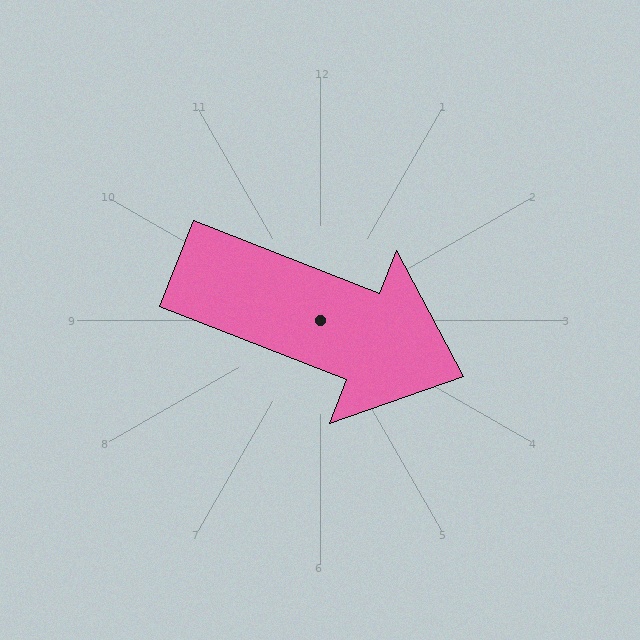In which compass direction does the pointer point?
East.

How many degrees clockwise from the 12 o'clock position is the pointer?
Approximately 111 degrees.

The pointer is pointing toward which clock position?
Roughly 4 o'clock.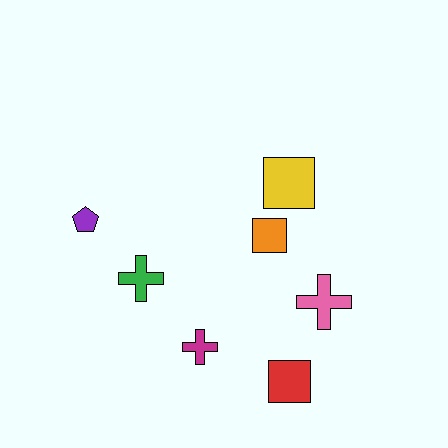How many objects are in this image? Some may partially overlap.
There are 7 objects.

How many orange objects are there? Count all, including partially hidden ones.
There is 1 orange object.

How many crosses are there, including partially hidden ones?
There are 3 crosses.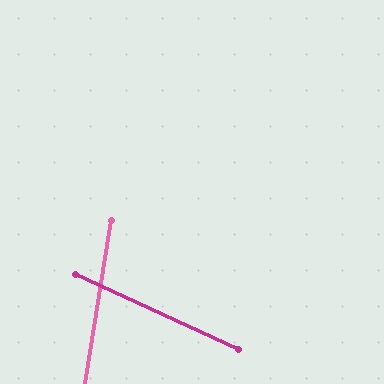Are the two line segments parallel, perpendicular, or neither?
Neither parallel nor perpendicular — they differ by about 74°.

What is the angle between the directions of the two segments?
Approximately 74 degrees.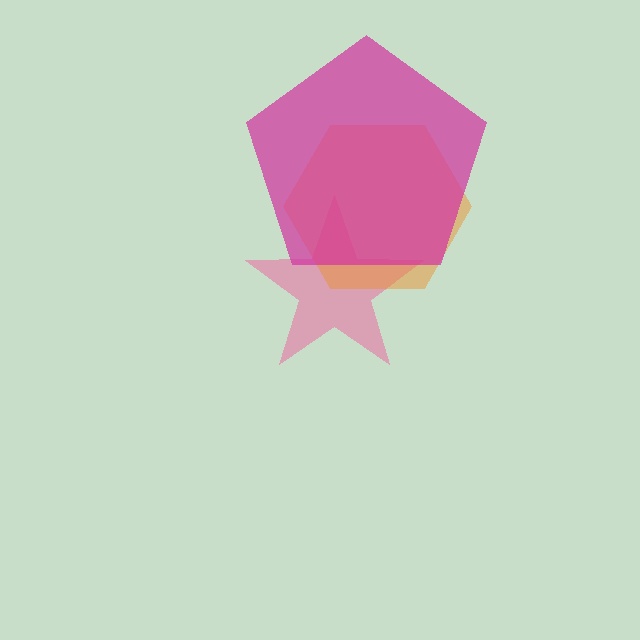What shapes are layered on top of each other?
The layered shapes are: a pink star, an orange hexagon, a magenta pentagon.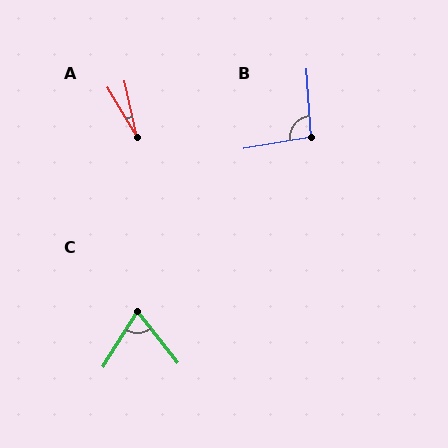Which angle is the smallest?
A, at approximately 18 degrees.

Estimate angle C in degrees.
Approximately 70 degrees.